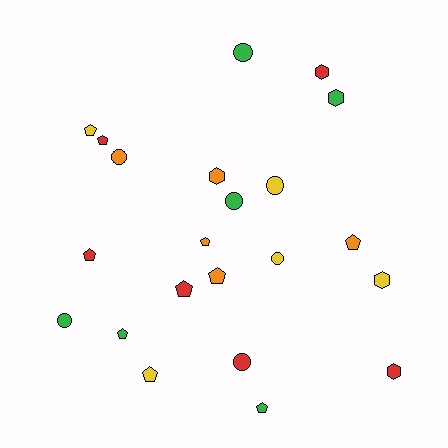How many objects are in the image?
There are 22 objects.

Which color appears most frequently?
Red, with 6 objects.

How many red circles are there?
There is 1 red circle.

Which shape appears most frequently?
Pentagon, with 10 objects.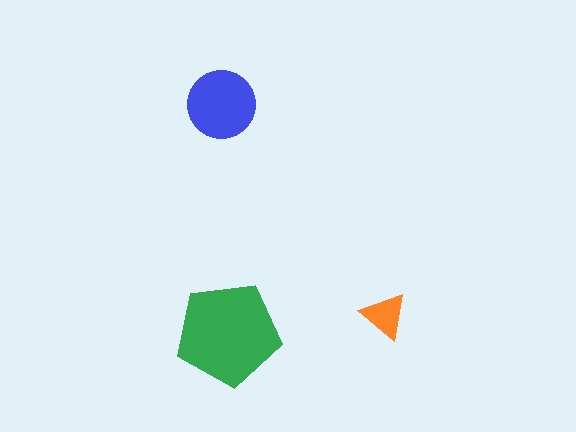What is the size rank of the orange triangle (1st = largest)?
3rd.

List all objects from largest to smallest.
The green pentagon, the blue circle, the orange triangle.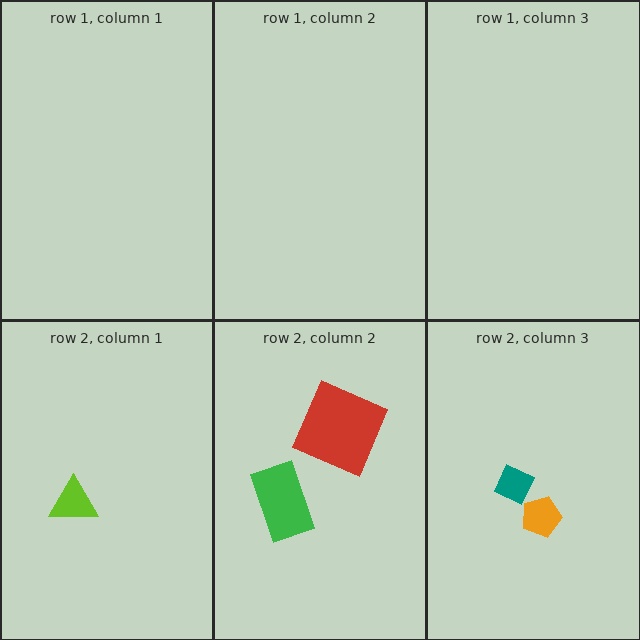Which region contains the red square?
The row 2, column 2 region.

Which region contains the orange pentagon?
The row 2, column 3 region.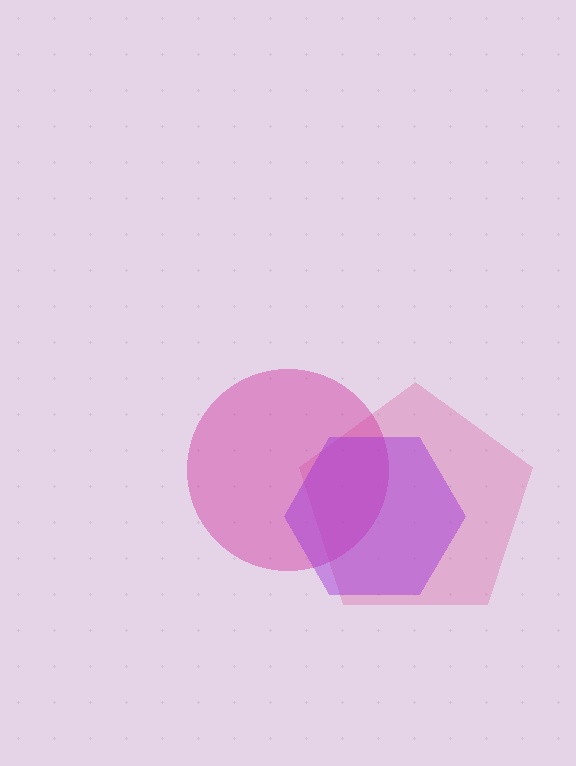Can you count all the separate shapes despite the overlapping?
Yes, there are 3 separate shapes.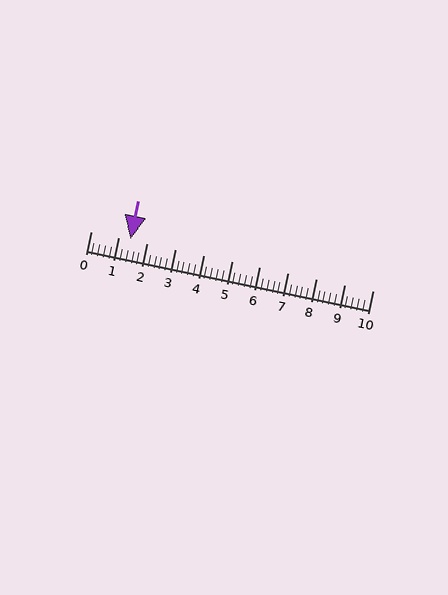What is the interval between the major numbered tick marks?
The major tick marks are spaced 1 units apart.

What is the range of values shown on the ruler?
The ruler shows values from 0 to 10.